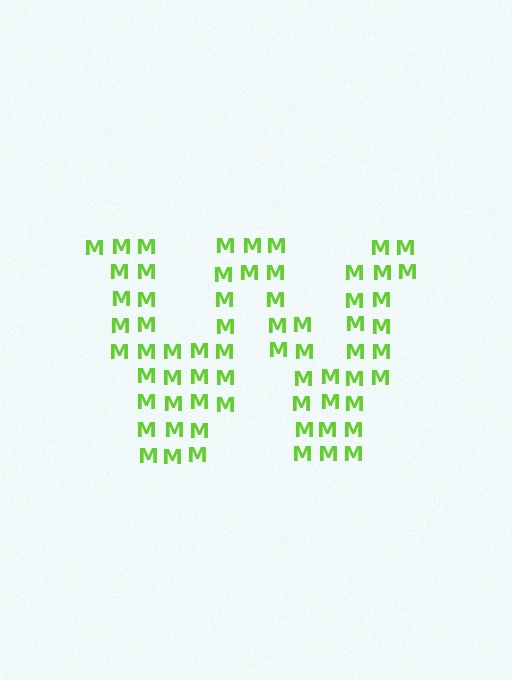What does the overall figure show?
The overall figure shows the letter W.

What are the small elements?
The small elements are letter M's.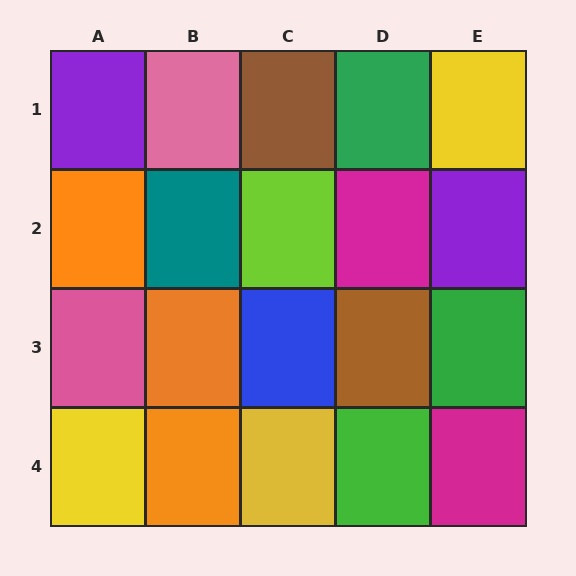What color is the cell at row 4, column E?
Magenta.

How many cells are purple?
2 cells are purple.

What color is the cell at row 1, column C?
Brown.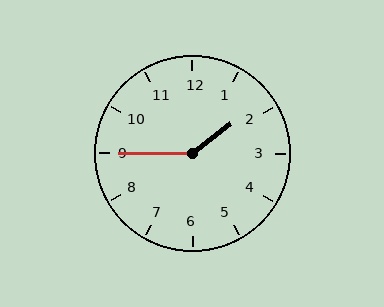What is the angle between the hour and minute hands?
Approximately 142 degrees.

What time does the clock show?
1:45.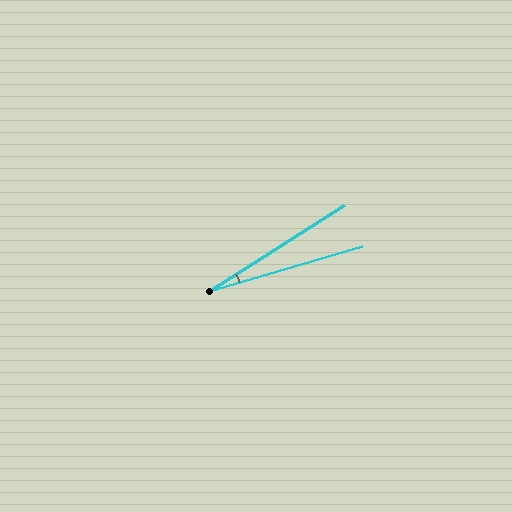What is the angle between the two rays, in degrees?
Approximately 16 degrees.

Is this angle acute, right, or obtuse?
It is acute.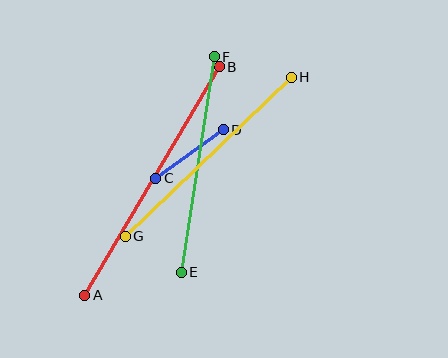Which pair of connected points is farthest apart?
Points A and B are farthest apart.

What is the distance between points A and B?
The distance is approximately 265 pixels.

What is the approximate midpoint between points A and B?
The midpoint is at approximately (152, 181) pixels.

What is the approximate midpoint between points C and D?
The midpoint is at approximately (189, 154) pixels.